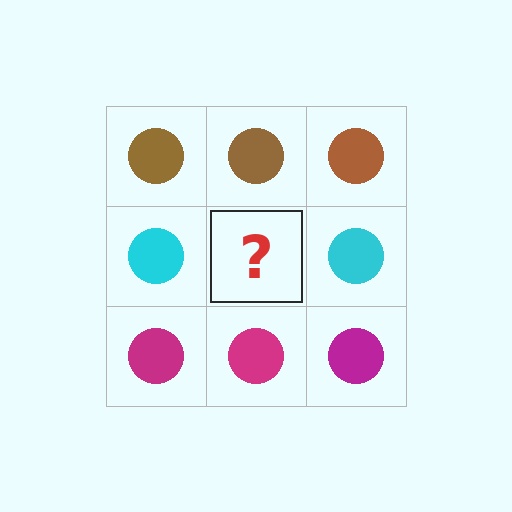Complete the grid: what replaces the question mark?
The question mark should be replaced with a cyan circle.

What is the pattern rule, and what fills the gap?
The rule is that each row has a consistent color. The gap should be filled with a cyan circle.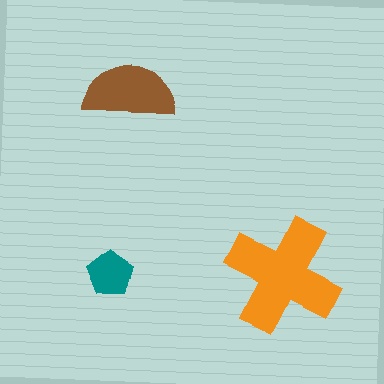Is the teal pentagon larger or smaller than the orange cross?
Smaller.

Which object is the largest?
The orange cross.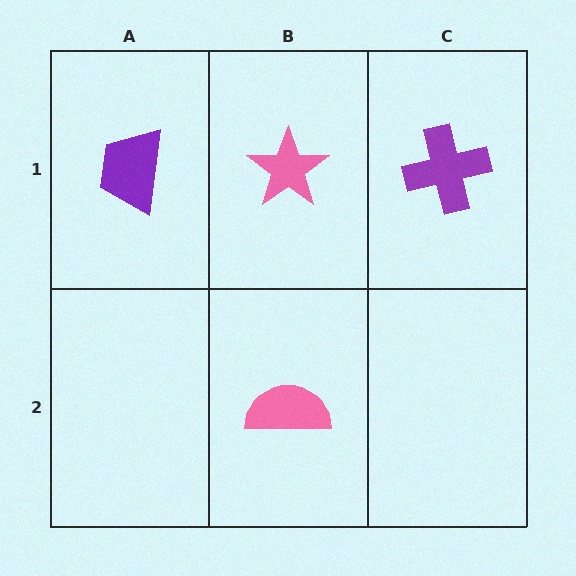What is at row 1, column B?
A pink star.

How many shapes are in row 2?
1 shape.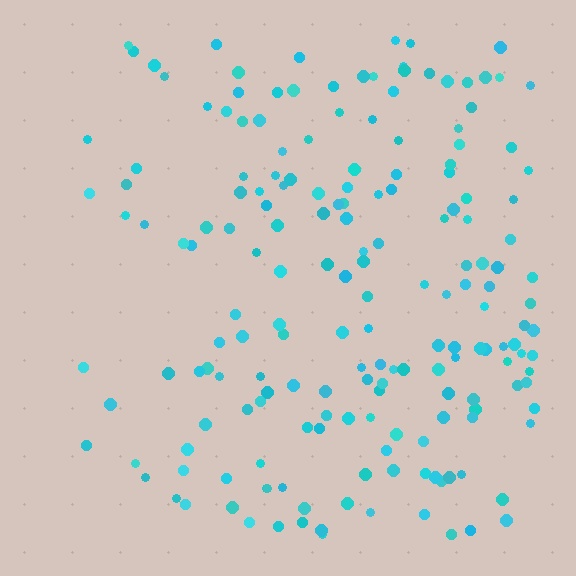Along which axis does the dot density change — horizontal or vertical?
Horizontal.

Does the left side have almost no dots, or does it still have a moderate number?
Still a moderate number, just noticeably fewer than the right.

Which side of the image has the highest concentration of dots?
The right.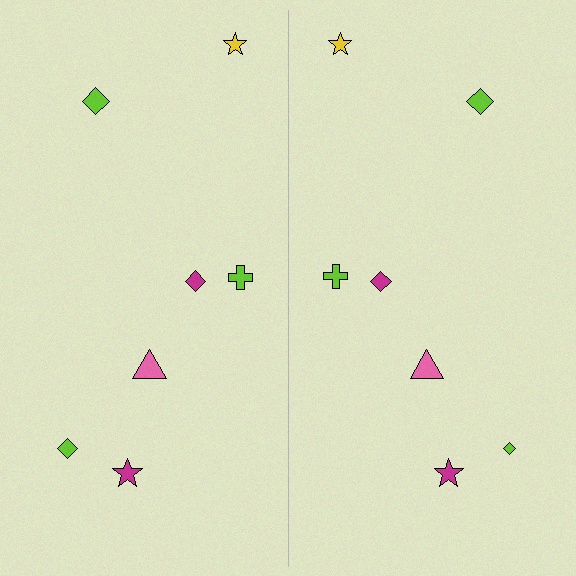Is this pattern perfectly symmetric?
No, the pattern is not perfectly symmetric. The lime diamond on the right side has a different size than its mirror counterpart.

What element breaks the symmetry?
The lime diamond on the right side has a different size than its mirror counterpart.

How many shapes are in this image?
There are 14 shapes in this image.